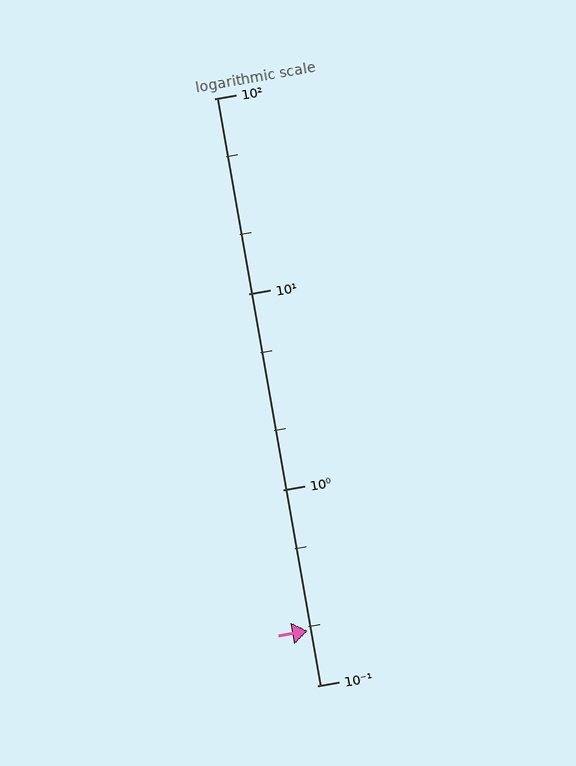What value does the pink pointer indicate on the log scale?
The pointer indicates approximately 0.19.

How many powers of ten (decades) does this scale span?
The scale spans 3 decades, from 0.1 to 100.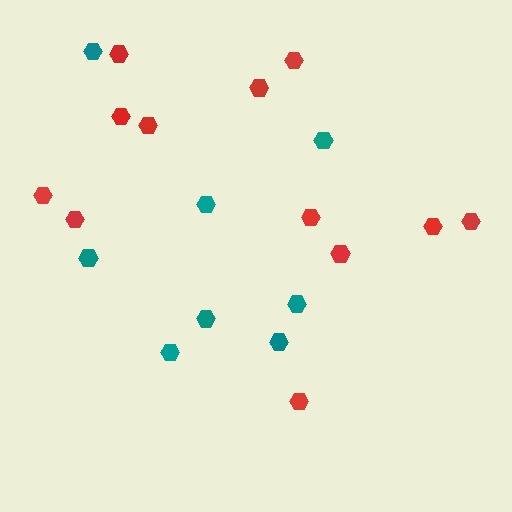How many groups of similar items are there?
There are 2 groups: one group of teal hexagons (8) and one group of red hexagons (12).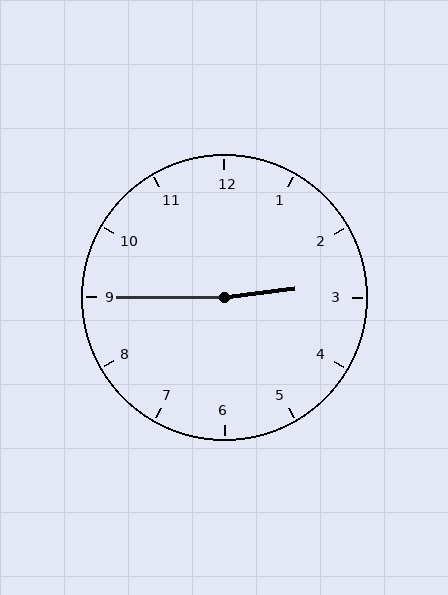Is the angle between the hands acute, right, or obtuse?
It is obtuse.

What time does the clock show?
2:45.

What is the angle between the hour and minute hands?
Approximately 172 degrees.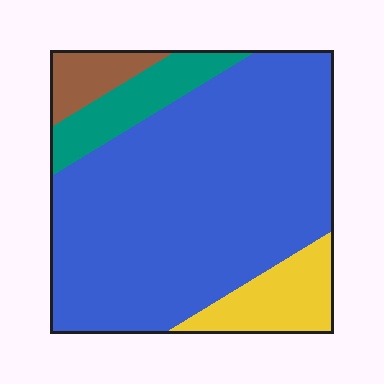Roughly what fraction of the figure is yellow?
Yellow covers about 10% of the figure.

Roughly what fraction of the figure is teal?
Teal takes up about one tenth (1/10) of the figure.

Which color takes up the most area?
Blue, at roughly 75%.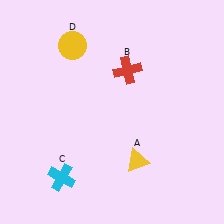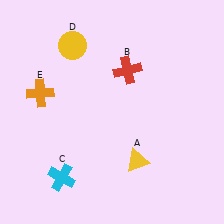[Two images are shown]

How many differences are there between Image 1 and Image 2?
There is 1 difference between the two images.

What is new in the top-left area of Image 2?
An orange cross (E) was added in the top-left area of Image 2.